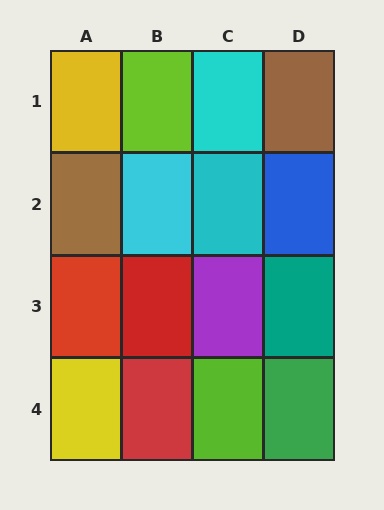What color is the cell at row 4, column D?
Green.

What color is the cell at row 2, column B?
Cyan.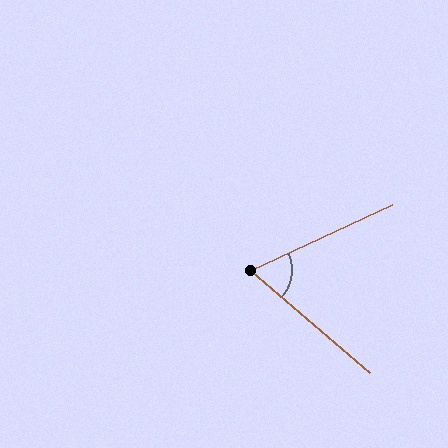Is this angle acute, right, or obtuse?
It is acute.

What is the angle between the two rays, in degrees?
Approximately 66 degrees.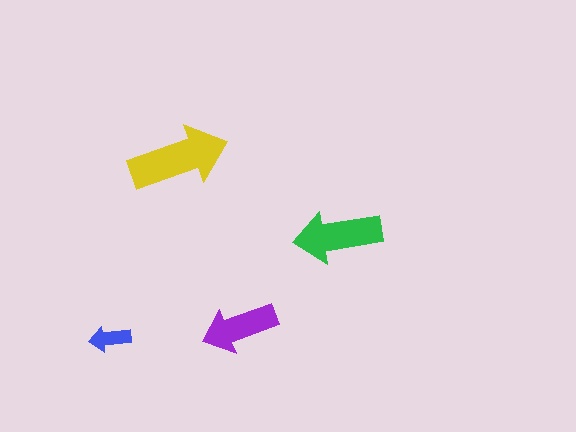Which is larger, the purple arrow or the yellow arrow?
The yellow one.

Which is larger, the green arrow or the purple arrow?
The green one.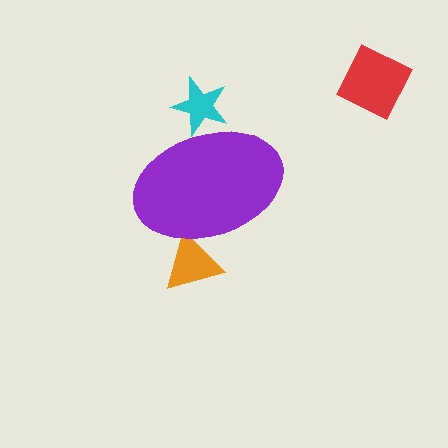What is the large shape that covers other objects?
A purple ellipse.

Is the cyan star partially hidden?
Yes, the cyan star is partially hidden behind the purple ellipse.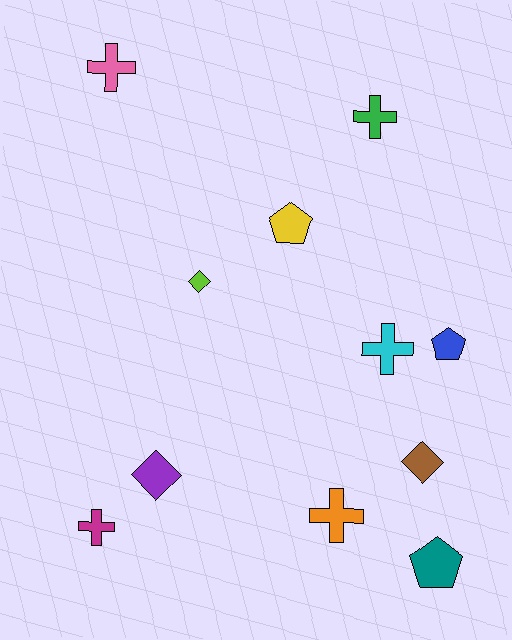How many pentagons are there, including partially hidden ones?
There are 3 pentagons.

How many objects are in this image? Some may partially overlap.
There are 11 objects.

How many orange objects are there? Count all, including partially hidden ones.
There is 1 orange object.